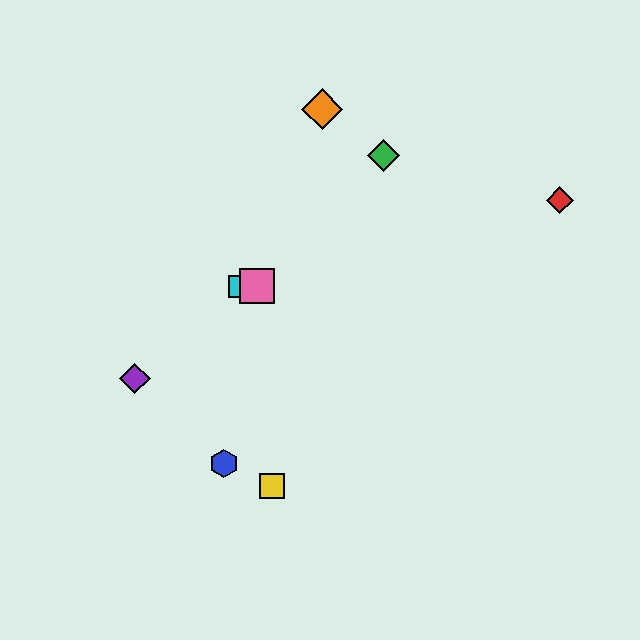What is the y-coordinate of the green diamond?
The green diamond is at y≈155.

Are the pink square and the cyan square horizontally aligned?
Yes, both are at y≈286.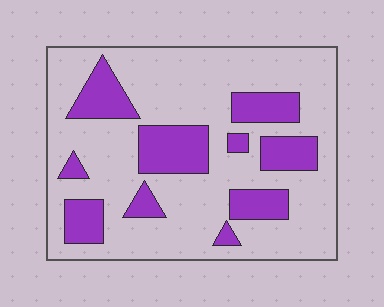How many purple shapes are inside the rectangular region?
10.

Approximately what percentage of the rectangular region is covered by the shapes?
Approximately 25%.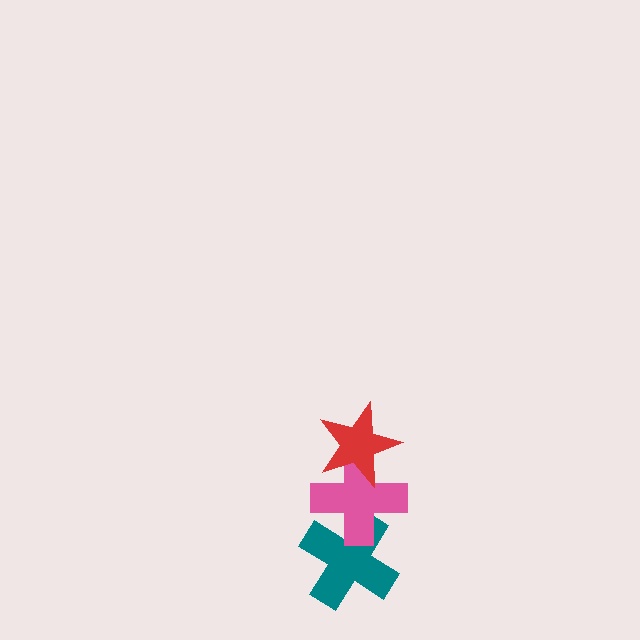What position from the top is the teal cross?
The teal cross is 3rd from the top.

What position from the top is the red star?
The red star is 1st from the top.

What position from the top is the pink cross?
The pink cross is 2nd from the top.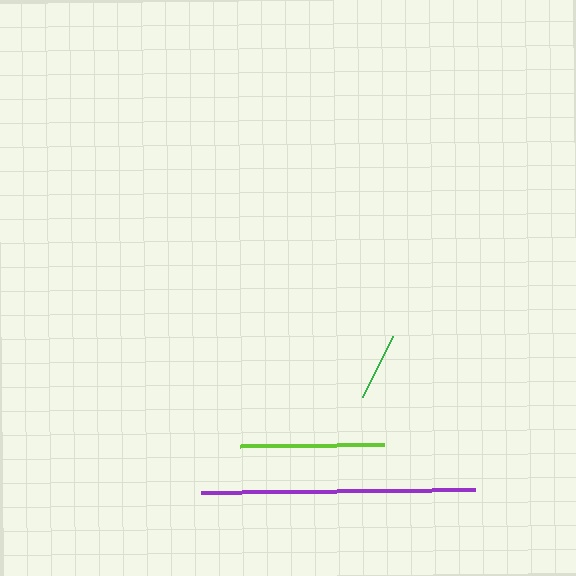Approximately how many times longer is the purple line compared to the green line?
The purple line is approximately 4.1 times the length of the green line.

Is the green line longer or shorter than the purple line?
The purple line is longer than the green line.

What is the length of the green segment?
The green segment is approximately 67 pixels long.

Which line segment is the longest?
The purple line is the longest at approximately 274 pixels.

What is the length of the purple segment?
The purple segment is approximately 274 pixels long.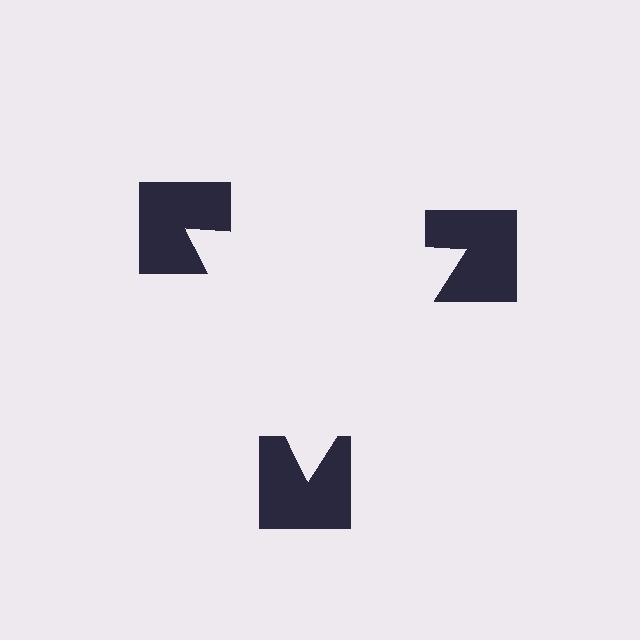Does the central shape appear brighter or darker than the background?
It typically appears slightly brighter than the background, even though no actual brightness change is drawn.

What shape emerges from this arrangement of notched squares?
An illusory triangle — its edges are inferred from the aligned wedge cuts in the notched squares, not physically drawn.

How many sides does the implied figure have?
3 sides.